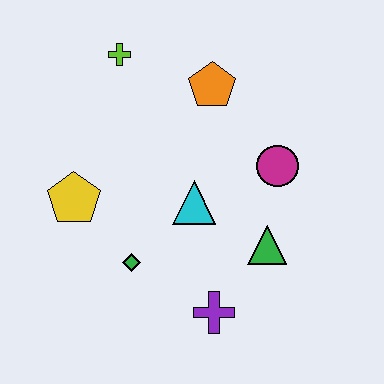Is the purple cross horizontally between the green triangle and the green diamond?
Yes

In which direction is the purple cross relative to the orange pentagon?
The purple cross is below the orange pentagon.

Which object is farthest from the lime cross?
The purple cross is farthest from the lime cross.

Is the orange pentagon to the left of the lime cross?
No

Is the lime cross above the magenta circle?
Yes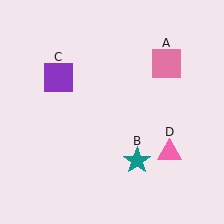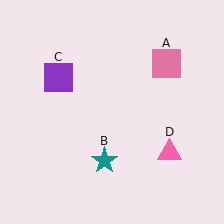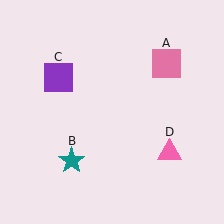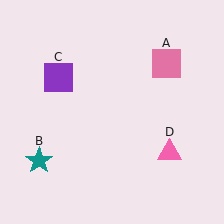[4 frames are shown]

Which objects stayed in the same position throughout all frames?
Pink square (object A) and purple square (object C) and pink triangle (object D) remained stationary.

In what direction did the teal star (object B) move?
The teal star (object B) moved left.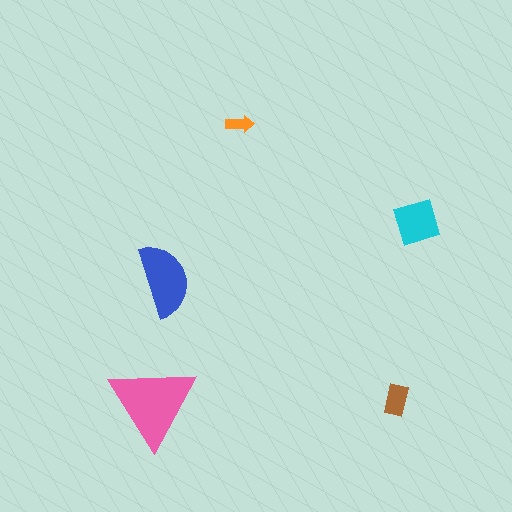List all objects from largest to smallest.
The pink triangle, the blue semicircle, the cyan diamond, the brown rectangle, the orange arrow.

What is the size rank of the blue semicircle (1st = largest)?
2nd.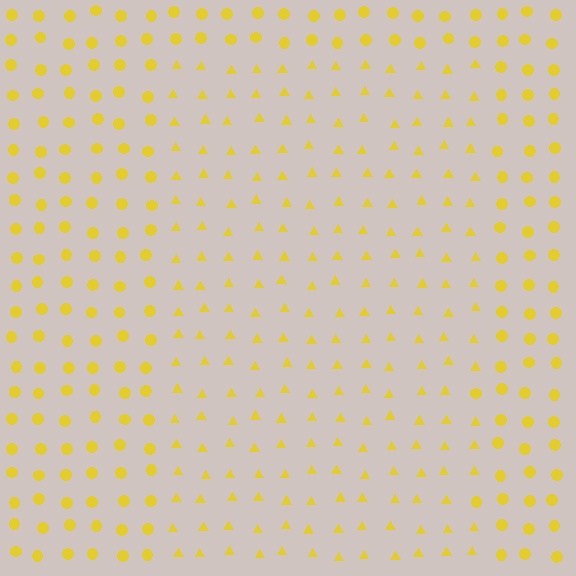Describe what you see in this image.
The image is filled with small yellow elements arranged in a uniform grid. A rectangle-shaped region contains triangles, while the surrounding area contains circles. The boundary is defined purely by the change in element shape.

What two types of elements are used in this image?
The image uses triangles inside the rectangle region and circles outside it.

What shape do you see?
I see a rectangle.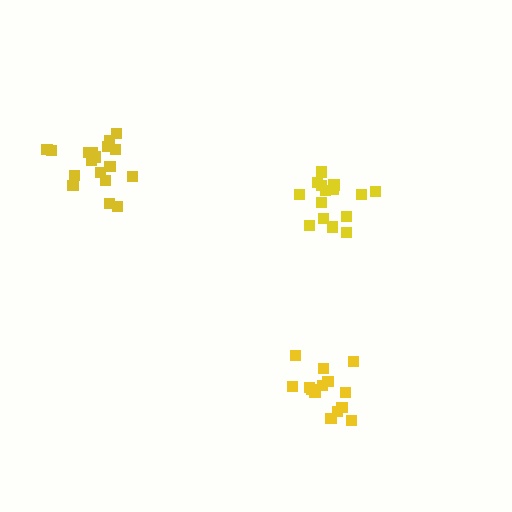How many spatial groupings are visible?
There are 3 spatial groupings.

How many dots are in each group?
Group 1: 14 dots, Group 2: 15 dots, Group 3: 18 dots (47 total).